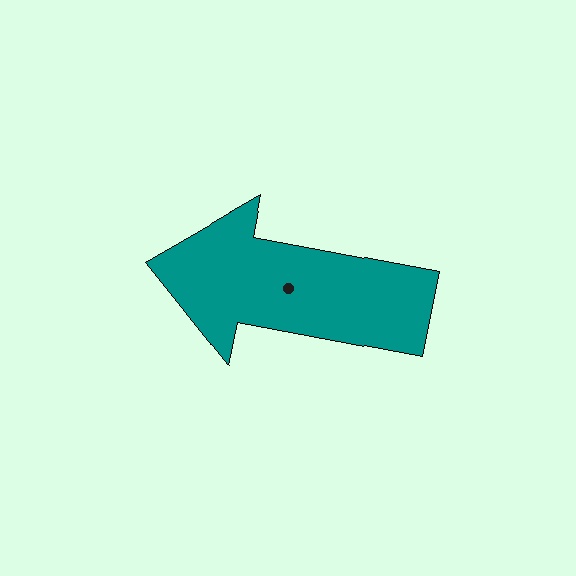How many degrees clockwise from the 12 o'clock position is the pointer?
Approximately 281 degrees.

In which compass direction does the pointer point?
West.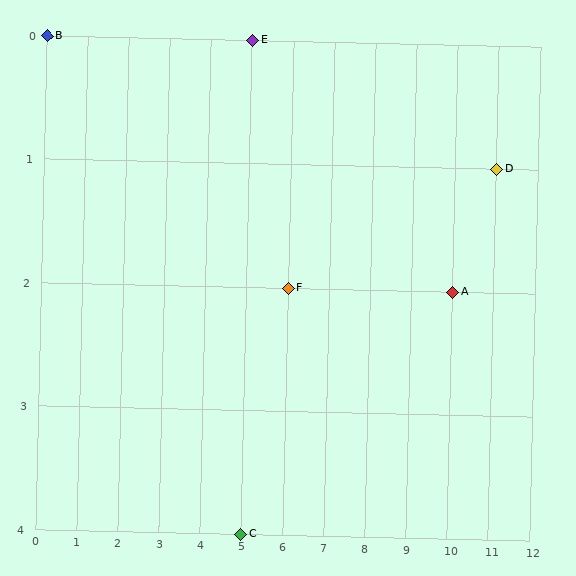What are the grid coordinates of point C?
Point C is at grid coordinates (5, 4).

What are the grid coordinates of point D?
Point D is at grid coordinates (11, 1).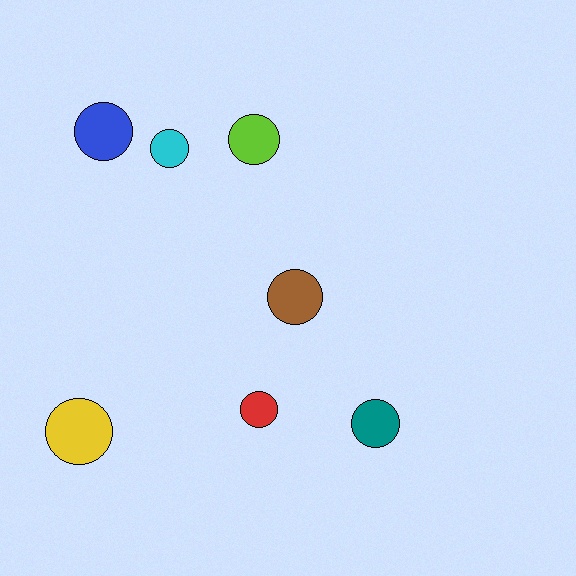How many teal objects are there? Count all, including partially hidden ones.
There is 1 teal object.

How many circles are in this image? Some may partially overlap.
There are 7 circles.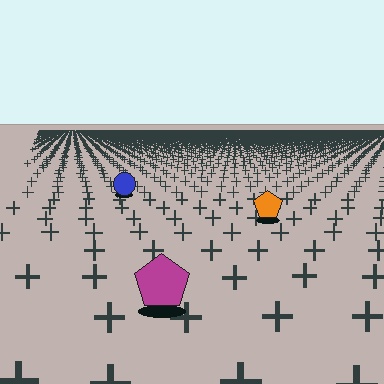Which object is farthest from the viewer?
The blue circle is farthest from the viewer. It appears smaller and the ground texture around it is denser.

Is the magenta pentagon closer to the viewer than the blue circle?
Yes. The magenta pentagon is closer — you can tell from the texture gradient: the ground texture is coarser near it.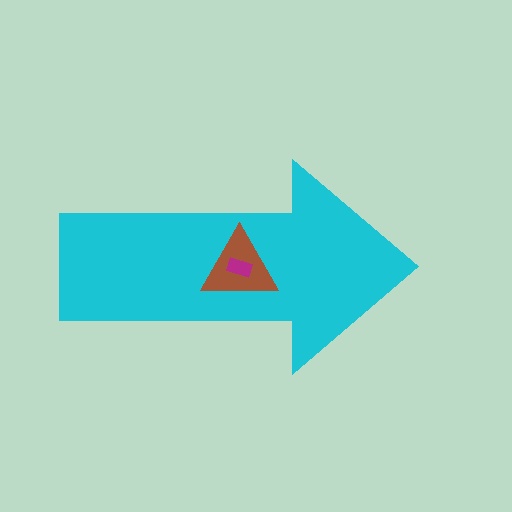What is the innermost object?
The magenta rectangle.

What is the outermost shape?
The cyan arrow.